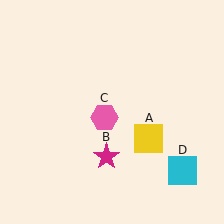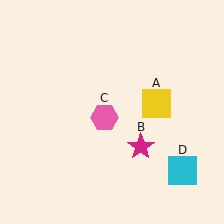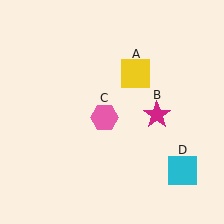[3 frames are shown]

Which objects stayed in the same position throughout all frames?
Pink hexagon (object C) and cyan square (object D) remained stationary.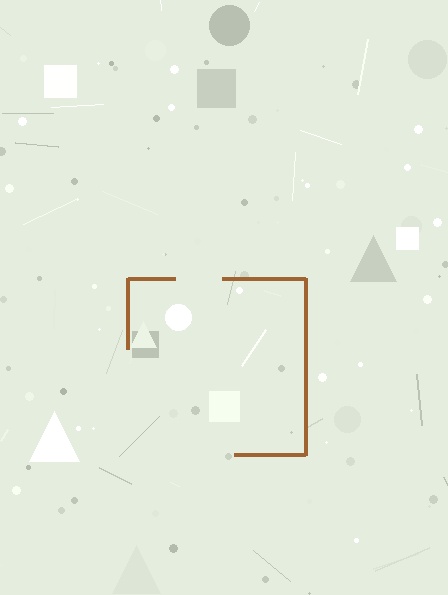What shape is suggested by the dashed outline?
The dashed outline suggests a square.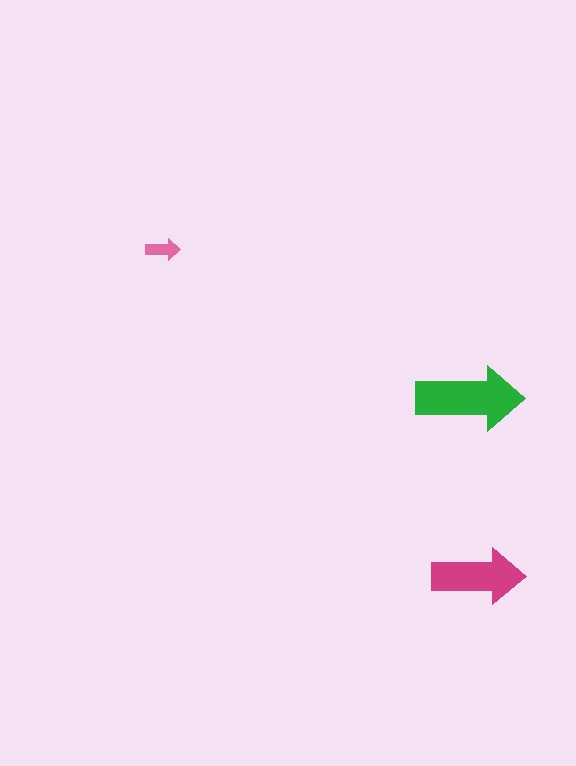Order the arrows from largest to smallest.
the green one, the magenta one, the pink one.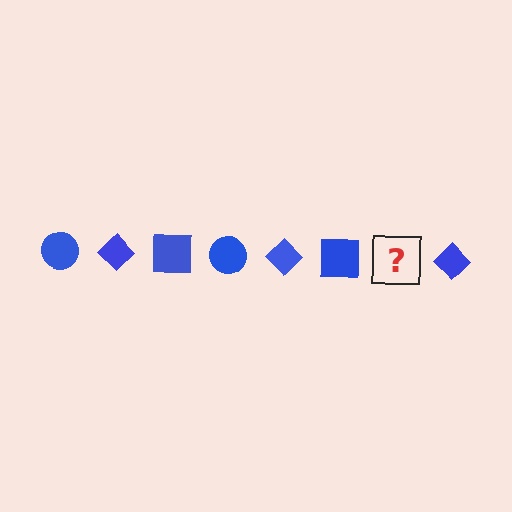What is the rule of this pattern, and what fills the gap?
The rule is that the pattern cycles through circle, diamond, square shapes in blue. The gap should be filled with a blue circle.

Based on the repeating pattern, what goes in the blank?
The blank should be a blue circle.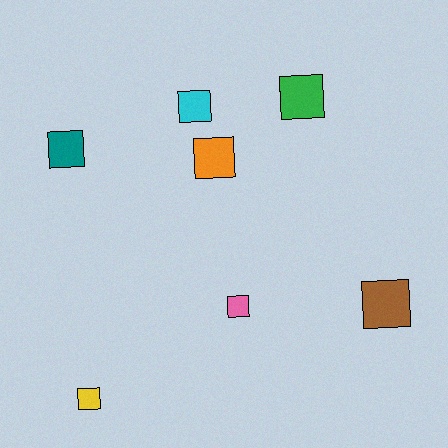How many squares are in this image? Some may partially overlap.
There are 7 squares.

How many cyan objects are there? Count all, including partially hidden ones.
There is 1 cyan object.